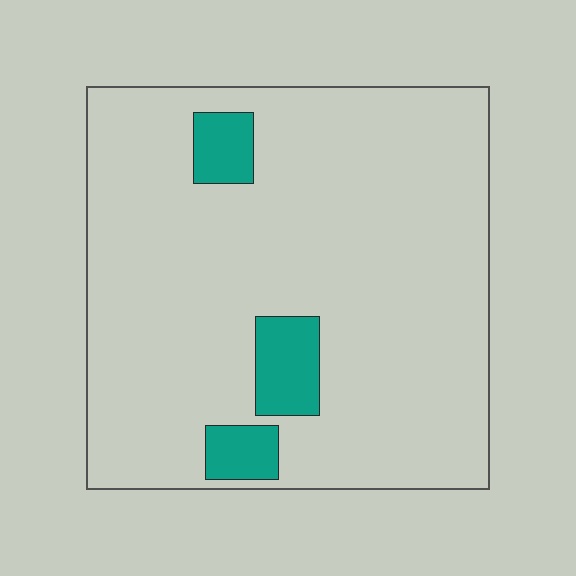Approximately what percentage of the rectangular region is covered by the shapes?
Approximately 10%.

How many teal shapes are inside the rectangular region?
3.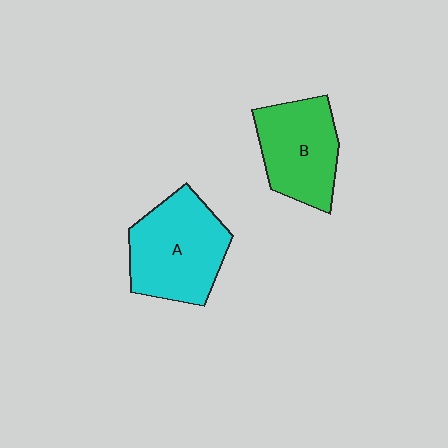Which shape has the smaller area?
Shape B (green).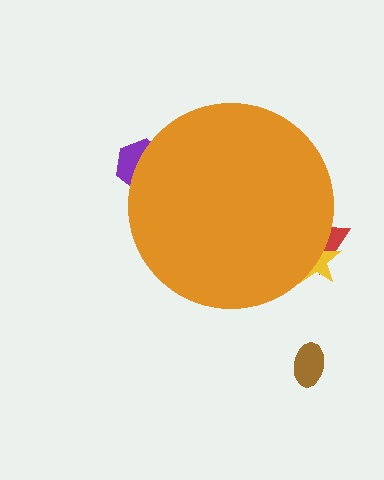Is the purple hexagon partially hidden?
Yes, the purple hexagon is partially hidden behind the orange circle.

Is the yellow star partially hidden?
Yes, the yellow star is partially hidden behind the orange circle.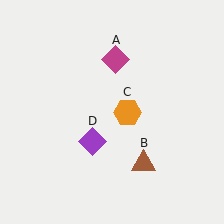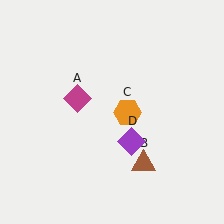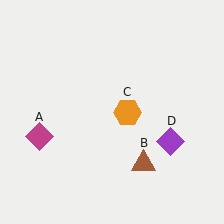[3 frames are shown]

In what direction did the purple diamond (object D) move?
The purple diamond (object D) moved right.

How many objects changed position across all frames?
2 objects changed position: magenta diamond (object A), purple diamond (object D).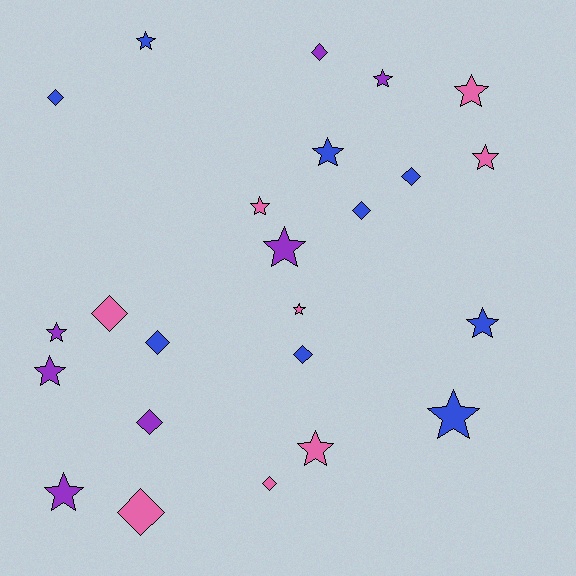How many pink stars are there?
There are 5 pink stars.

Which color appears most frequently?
Blue, with 9 objects.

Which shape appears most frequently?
Star, with 14 objects.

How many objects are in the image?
There are 24 objects.